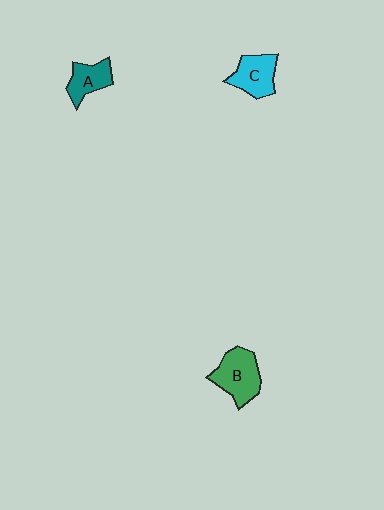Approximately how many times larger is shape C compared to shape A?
Approximately 1.2 times.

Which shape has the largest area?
Shape B (green).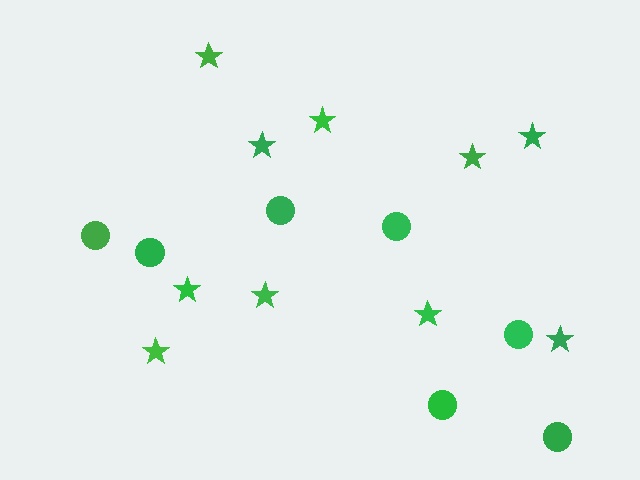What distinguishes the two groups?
There are 2 groups: one group of stars (10) and one group of circles (7).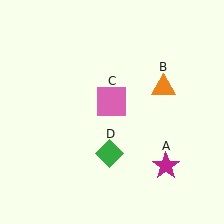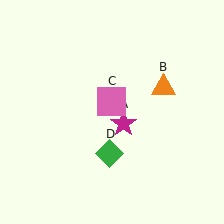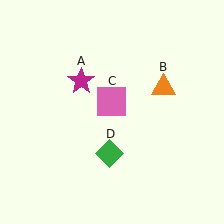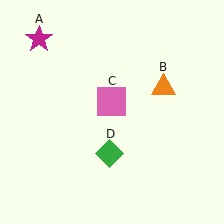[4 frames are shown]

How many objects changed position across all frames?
1 object changed position: magenta star (object A).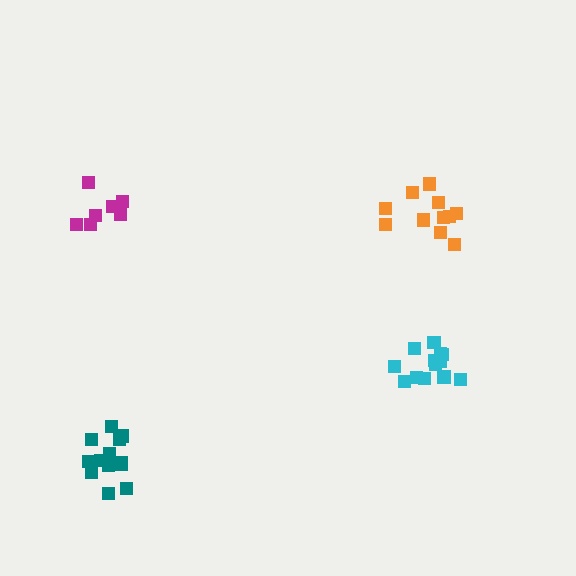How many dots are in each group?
Group 1: 11 dots, Group 2: 8 dots, Group 3: 13 dots, Group 4: 13 dots (45 total).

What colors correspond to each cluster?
The clusters are colored: orange, magenta, teal, cyan.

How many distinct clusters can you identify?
There are 4 distinct clusters.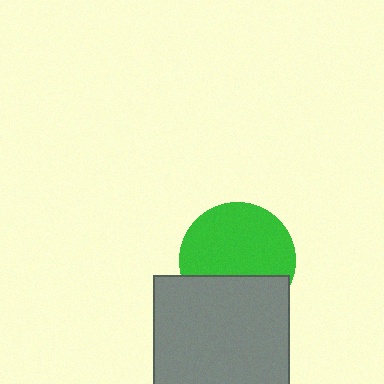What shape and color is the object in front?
The object in front is a gray rectangle.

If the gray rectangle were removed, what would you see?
You would see the complete green circle.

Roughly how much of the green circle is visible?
Most of it is visible (roughly 66%).